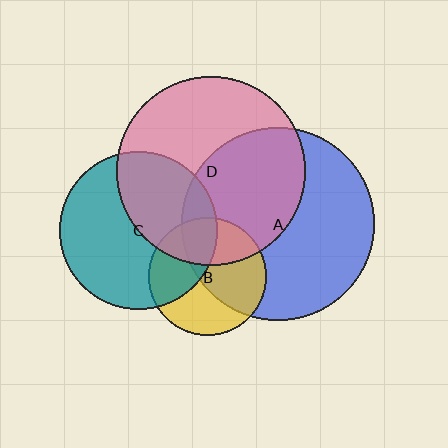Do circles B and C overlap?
Yes.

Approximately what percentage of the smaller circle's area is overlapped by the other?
Approximately 35%.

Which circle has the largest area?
Circle A (blue).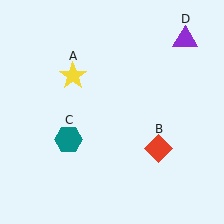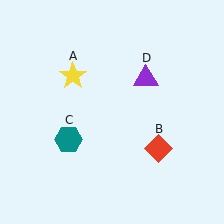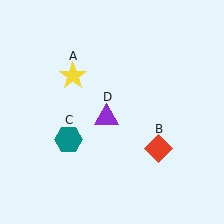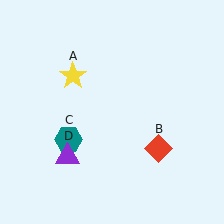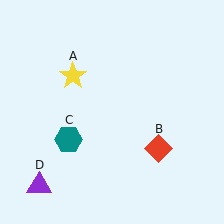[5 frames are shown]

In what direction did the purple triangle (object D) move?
The purple triangle (object D) moved down and to the left.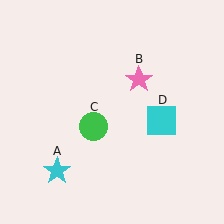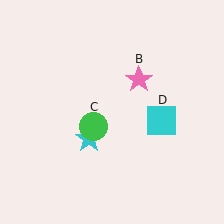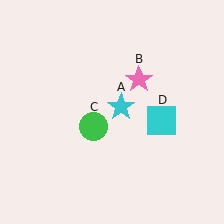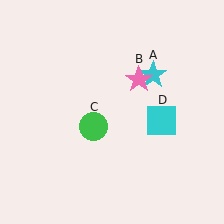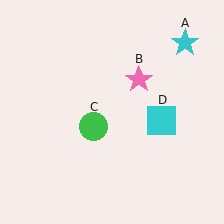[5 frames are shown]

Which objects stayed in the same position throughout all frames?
Pink star (object B) and green circle (object C) and cyan square (object D) remained stationary.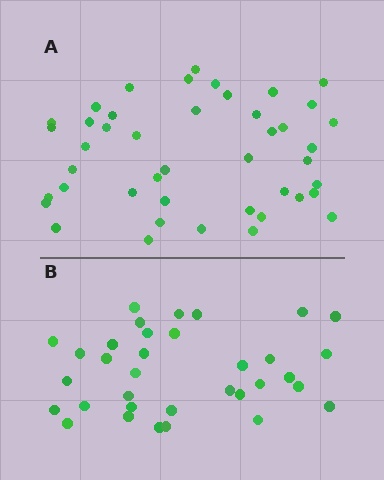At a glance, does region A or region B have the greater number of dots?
Region A (the top region) has more dots.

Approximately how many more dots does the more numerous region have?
Region A has roughly 10 or so more dots than region B.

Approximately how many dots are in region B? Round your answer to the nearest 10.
About 30 dots. (The exact count is 34, which rounds to 30.)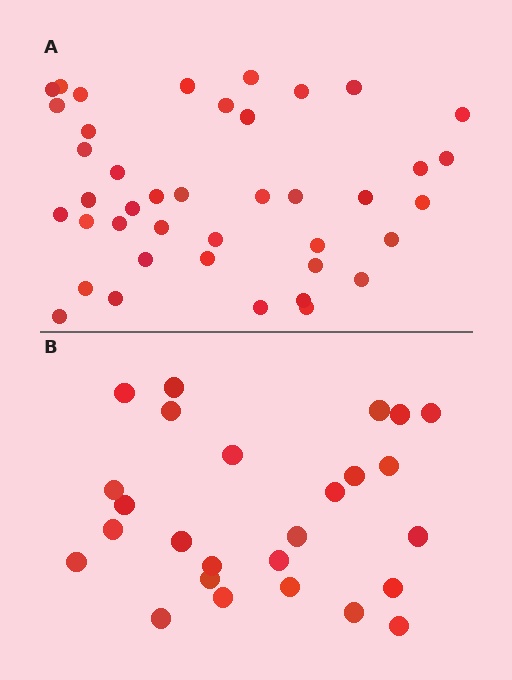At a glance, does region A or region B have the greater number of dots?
Region A (the top region) has more dots.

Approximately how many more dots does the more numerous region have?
Region A has approximately 15 more dots than region B.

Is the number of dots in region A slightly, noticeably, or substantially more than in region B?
Region A has substantially more. The ratio is roughly 1.6 to 1.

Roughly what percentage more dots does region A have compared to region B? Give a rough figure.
About 60% more.